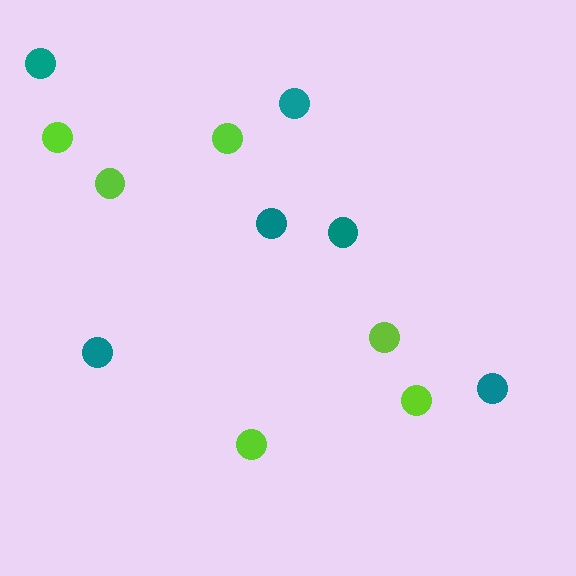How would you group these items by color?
There are 2 groups: one group of lime circles (6) and one group of teal circles (6).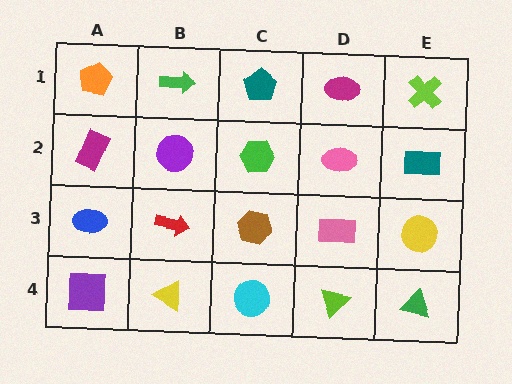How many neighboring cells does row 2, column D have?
4.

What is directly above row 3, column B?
A purple circle.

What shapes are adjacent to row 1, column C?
A green hexagon (row 2, column C), a green arrow (row 1, column B), a magenta ellipse (row 1, column D).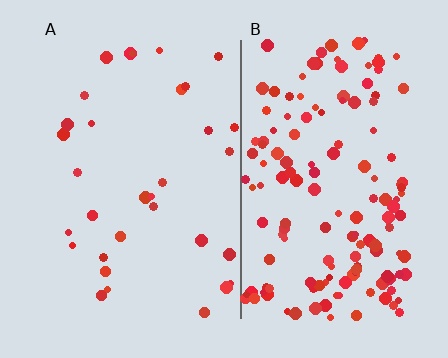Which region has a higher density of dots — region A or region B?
B (the right).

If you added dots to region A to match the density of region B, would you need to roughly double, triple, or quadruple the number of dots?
Approximately quadruple.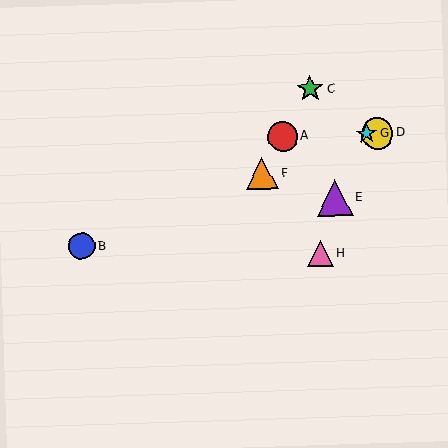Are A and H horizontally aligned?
No, A is at y≈136 and H is at y≈254.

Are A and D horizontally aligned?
Yes, both are at y≈136.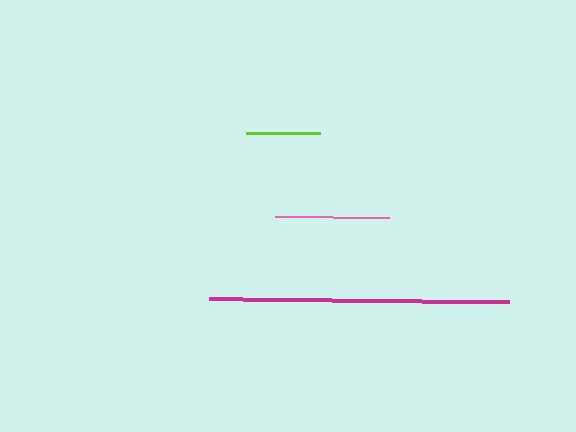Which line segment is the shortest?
The lime line is the shortest at approximately 73 pixels.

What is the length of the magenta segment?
The magenta segment is approximately 300 pixels long.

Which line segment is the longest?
The magenta line is the longest at approximately 300 pixels.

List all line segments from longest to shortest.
From longest to shortest: magenta, pink, lime.